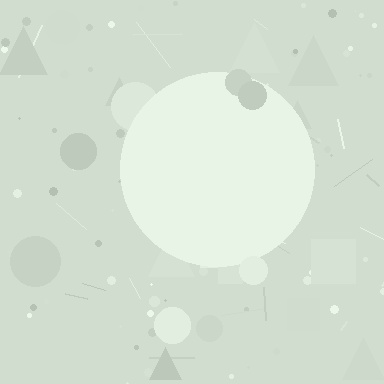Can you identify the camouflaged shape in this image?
The camouflaged shape is a circle.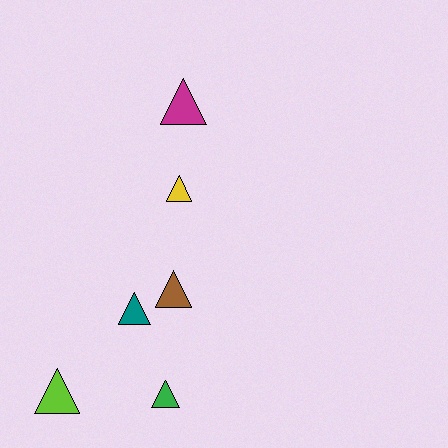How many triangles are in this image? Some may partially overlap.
There are 6 triangles.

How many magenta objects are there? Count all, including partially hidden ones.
There is 1 magenta object.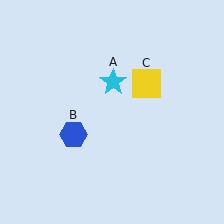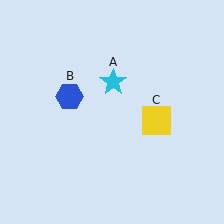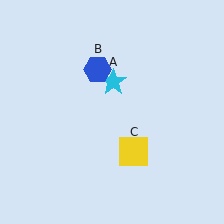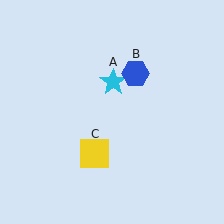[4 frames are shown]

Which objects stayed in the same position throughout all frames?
Cyan star (object A) remained stationary.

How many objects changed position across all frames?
2 objects changed position: blue hexagon (object B), yellow square (object C).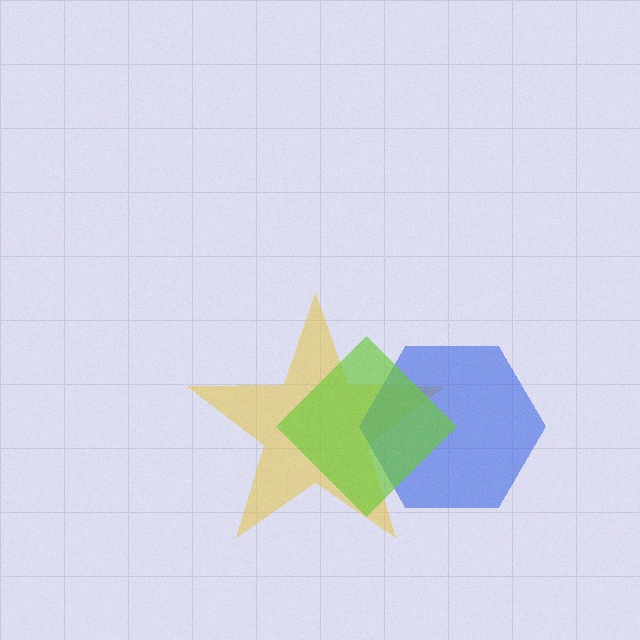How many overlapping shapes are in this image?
There are 3 overlapping shapes in the image.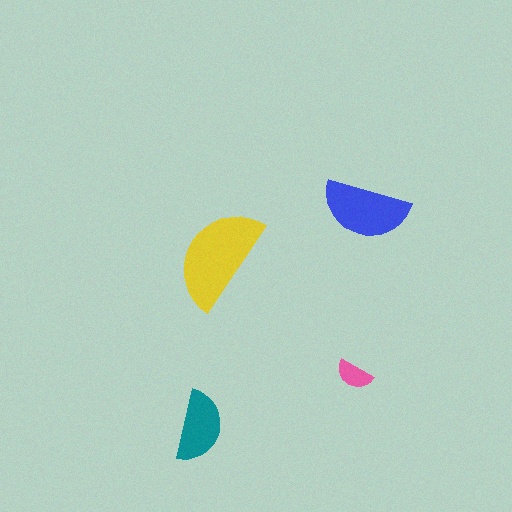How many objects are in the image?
There are 4 objects in the image.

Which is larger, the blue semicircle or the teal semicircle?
The blue one.